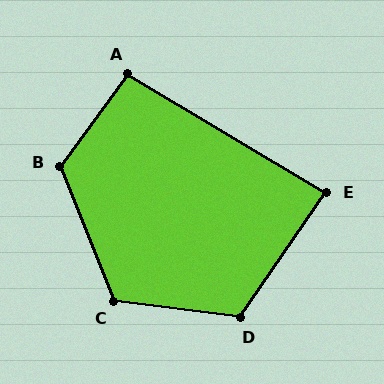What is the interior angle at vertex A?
Approximately 95 degrees (obtuse).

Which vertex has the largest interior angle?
B, at approximately 122 degrees.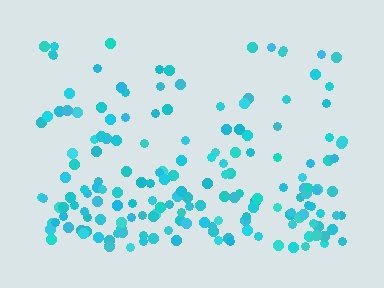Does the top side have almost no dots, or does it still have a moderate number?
Still a moderate number, just noticeably fewer than the bottom.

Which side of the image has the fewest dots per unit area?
The top.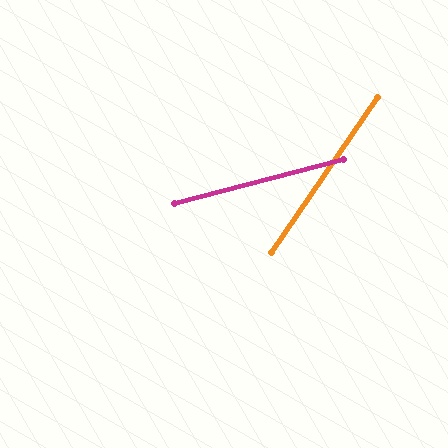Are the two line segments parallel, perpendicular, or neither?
Neither parallel nor perpendicular — they differ by about 41°.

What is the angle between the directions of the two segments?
Approximately 41 degrees.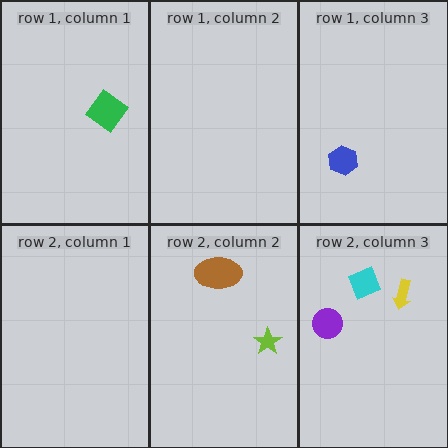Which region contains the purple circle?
The row 2, column 3 region.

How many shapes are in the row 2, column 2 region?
2.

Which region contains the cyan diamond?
The row 2, column 3 region.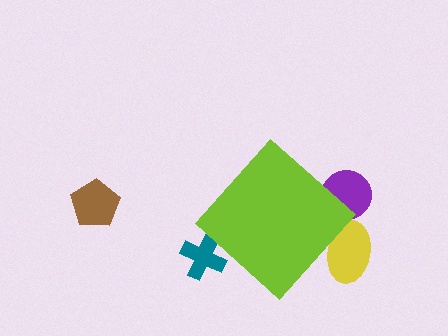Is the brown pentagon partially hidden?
No, the brown pentagon is fully visible.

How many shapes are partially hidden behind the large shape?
3 shapes are partially hidden.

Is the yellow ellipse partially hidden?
Yes, the yellow ellipse is partially hidden behind the lime diamond.